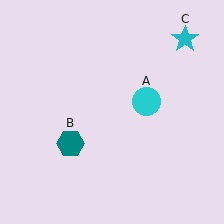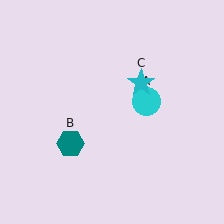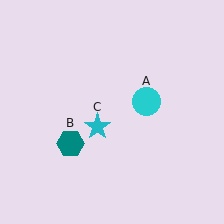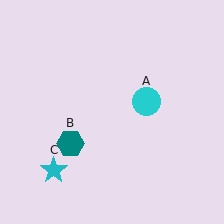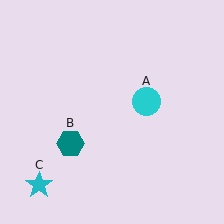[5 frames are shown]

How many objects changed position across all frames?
1 object changed position: cyan star (object C).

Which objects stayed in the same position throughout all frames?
Cyan circle (object A) and teal hexagon (object B) remained stationary.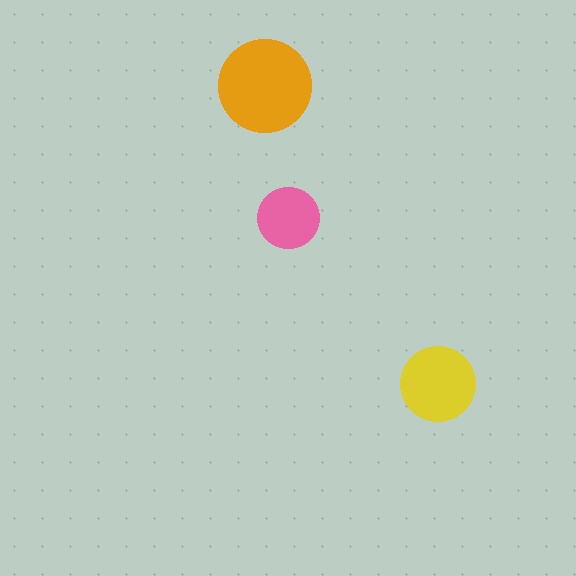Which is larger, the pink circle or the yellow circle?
The yellow one.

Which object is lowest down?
The yellow circle is bottommost.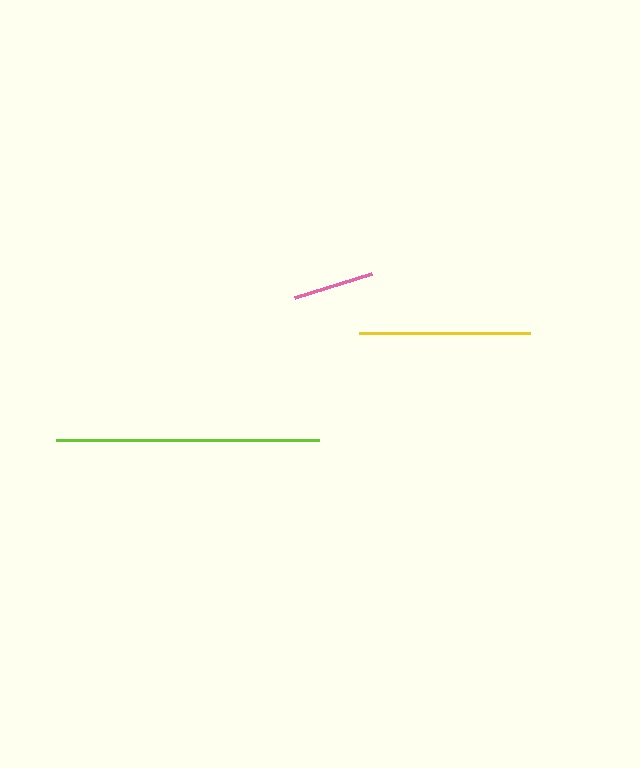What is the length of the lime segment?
The lime segment is approximately 263 pixels long.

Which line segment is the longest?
The lime line is the longest at approximately 263 pixels.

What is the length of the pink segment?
The pink segment is approximately 80 pixels long.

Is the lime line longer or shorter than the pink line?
The lime line is longer than the pink line.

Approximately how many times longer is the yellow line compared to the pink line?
The yellow line is approximately 2.1 times the length of the pink line.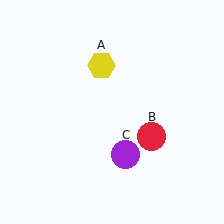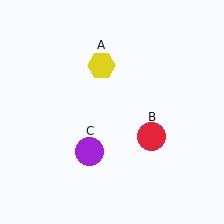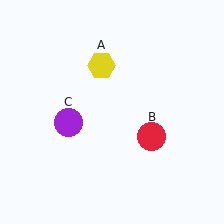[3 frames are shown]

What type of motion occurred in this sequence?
The purple circle (object C) rotated clockwise around the center of the scene.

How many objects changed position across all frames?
1 object changed position: purple circle (object C).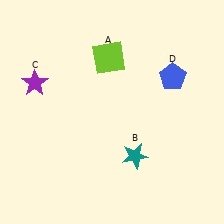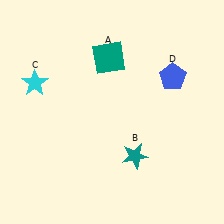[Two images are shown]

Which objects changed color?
A changed from lime to teal. C changed from purple to cyan.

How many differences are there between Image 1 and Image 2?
There are 2 differences between the two images.